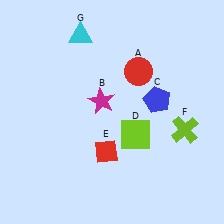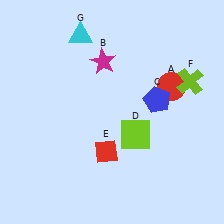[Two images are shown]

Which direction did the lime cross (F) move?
The lime cross (F) moved up.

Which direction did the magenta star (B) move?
The magenta star (B) moved up.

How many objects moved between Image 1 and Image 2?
3 objects moved between the two images.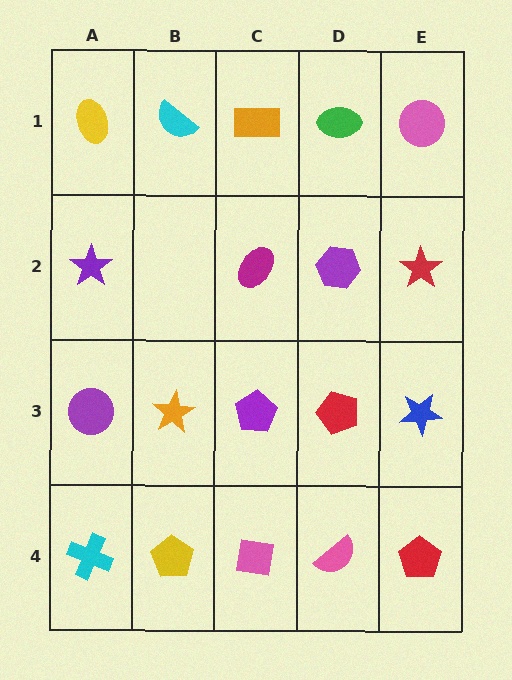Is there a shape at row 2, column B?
No, that cell is empty.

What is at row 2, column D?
A purple hexagon.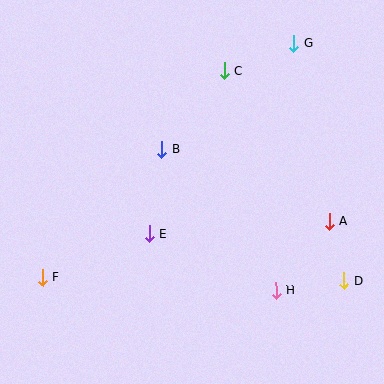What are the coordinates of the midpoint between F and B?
The midpoint between F and B is at (102, 213).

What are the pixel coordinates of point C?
Point C is at (225, 71).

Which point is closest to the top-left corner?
Point B is closest to the top-left corner.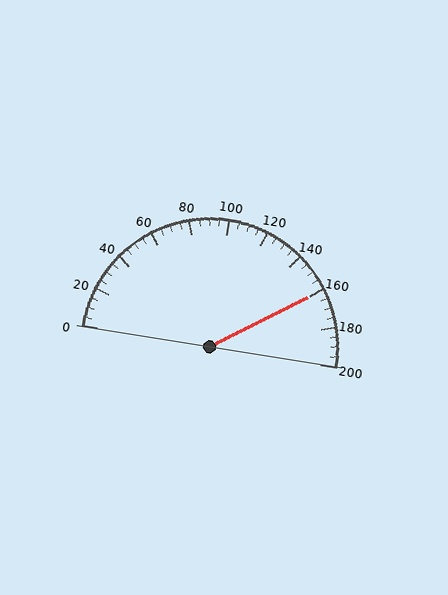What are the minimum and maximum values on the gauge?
The gauge ranges from 0 to 200.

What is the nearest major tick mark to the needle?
The nearest major tick mark is 160.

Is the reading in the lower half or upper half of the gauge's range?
The reading is in the upper half of the range (0 to 200).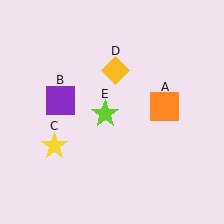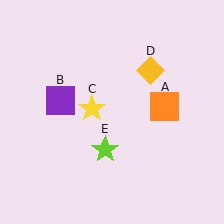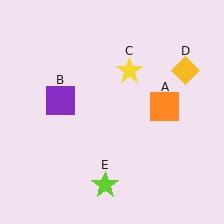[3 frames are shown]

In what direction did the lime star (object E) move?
The lime star (object E) moved down.